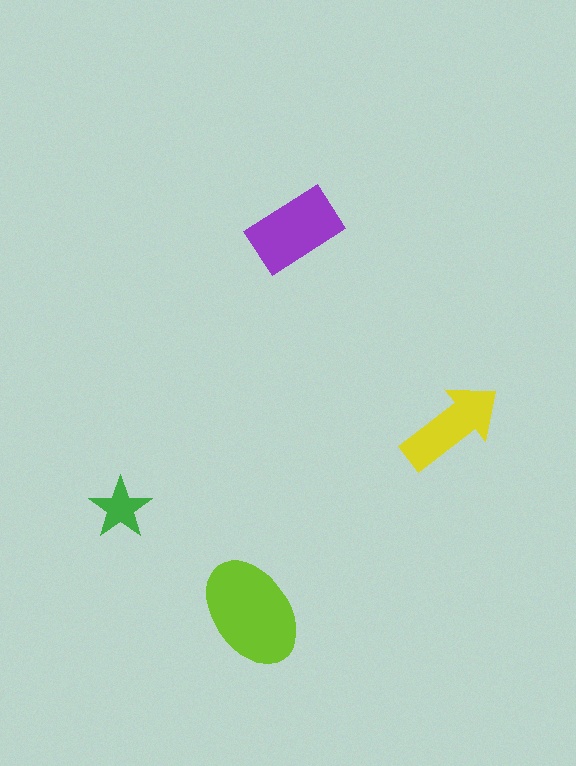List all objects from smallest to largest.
The green star, the yellow arrow, the purple rectangle, the lime ellipse.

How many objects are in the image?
There are 4 objects in the image.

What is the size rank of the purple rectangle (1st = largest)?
2nd.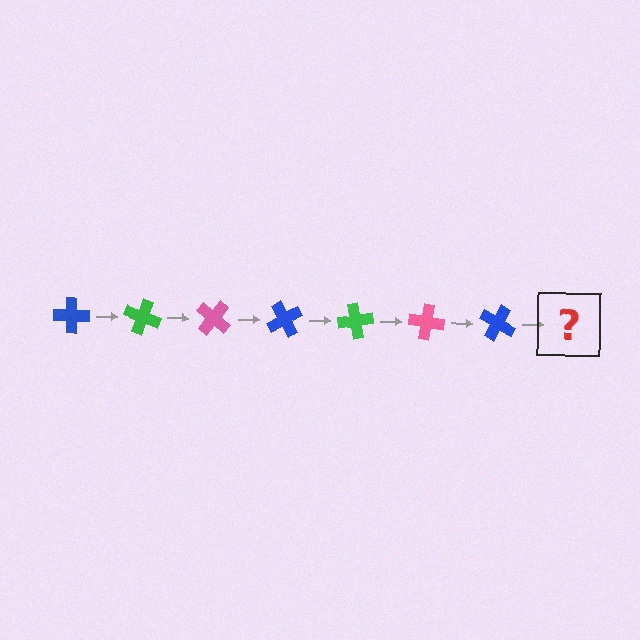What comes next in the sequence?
The next element should be a green cross, rotated 140 degrees from the start.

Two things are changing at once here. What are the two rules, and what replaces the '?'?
The two rules are that it rotates 20 degrees each step and the color cycles through blue, green, and pink. The '?' should be a green cross, rotated 140 degrees from the start.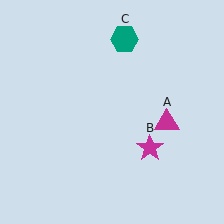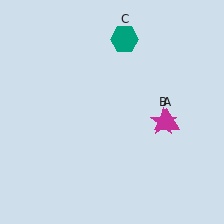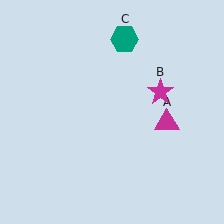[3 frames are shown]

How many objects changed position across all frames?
1 object changed position: magenta star (object B).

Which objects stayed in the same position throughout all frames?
Magenta triangle (object A) and teal hexagon (object C) remained stationary.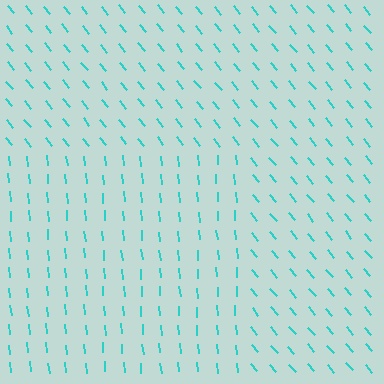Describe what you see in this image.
The image is filled with small cyan line segments. A rectangle region in the image has lines oriented differently from the surrounding lines, creating a visible texture boundary.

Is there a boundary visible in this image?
Yes, there is a texture boundary formed by a change in line orientation.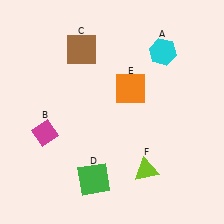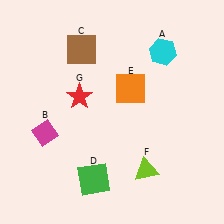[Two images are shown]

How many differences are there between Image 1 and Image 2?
There is 1 difference between the two images.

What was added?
A red star (G) was added in Image 2.